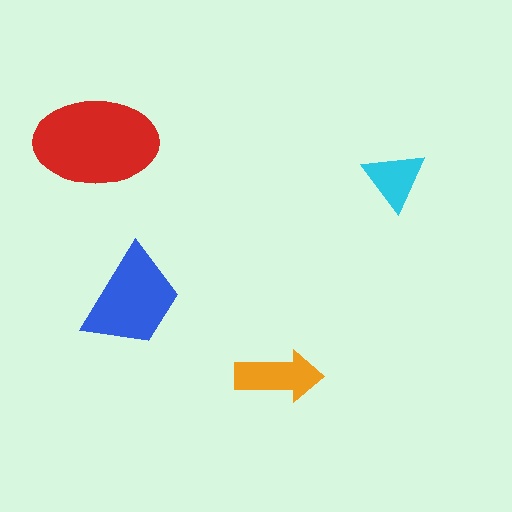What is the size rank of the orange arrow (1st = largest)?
3rd.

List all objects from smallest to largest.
The cyan triangle, the orange arrow, the blue trapezoid, the red ellipse.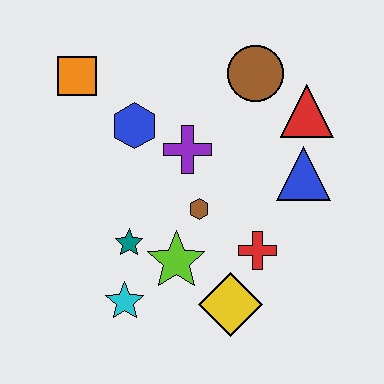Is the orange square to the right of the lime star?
No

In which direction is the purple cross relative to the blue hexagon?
The purple cross is to the right of the blue hexagon.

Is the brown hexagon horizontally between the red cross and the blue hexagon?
Yes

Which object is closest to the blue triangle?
The red triangle is closest to the blue triangle.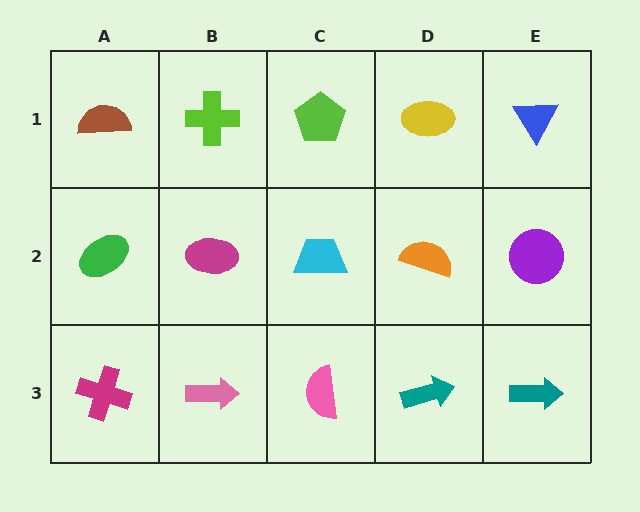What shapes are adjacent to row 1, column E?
A purple circle (row 2, column E), a yellow ellipse (row 1, column D).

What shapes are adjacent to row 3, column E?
A purple circle (row 2, column E), a teal arrow (row 3, column D).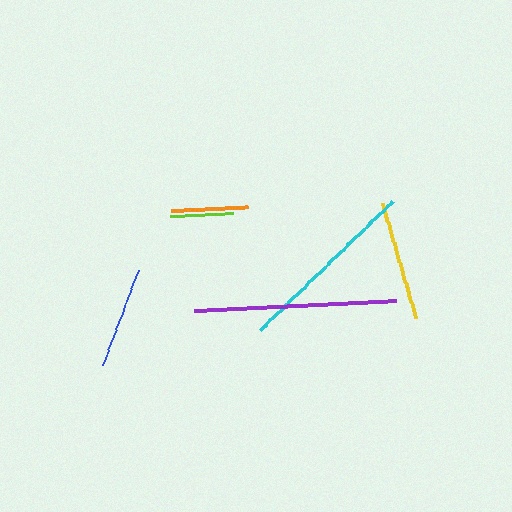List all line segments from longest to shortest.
From longest to shortest: purple, cyan, yellow, blue, orange, lime.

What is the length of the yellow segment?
The yellow segment is approximately 121 pixels long.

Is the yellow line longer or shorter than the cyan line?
The cyan line is longer than the yellow line.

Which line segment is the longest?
The purple line is the longest at approximately 204 pixels.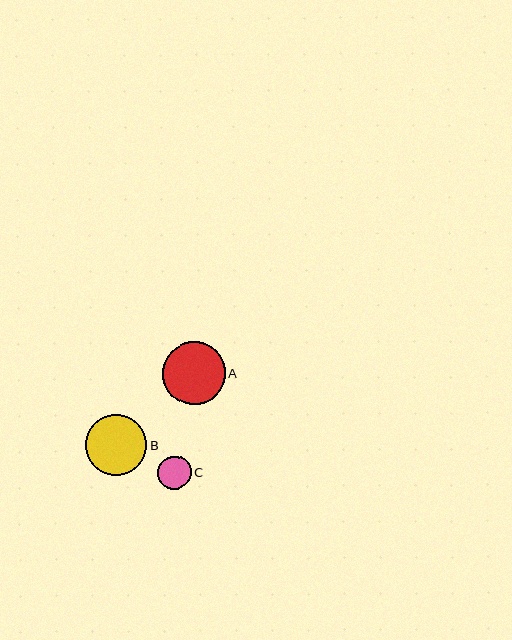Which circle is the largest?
Circle A is the largest with a size of approximately 63 pixels.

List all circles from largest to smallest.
From largest to smallest: A, B, C.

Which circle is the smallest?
Circle C is the smallest with a size of approximately 33 pixels.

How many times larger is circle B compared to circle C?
Circle B is approximately 1.8 times the size of circle C.